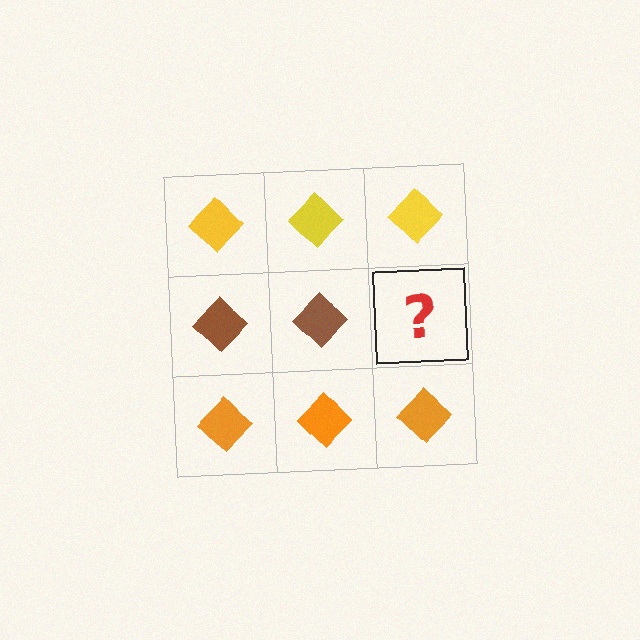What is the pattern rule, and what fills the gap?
The rule is that each row has a consistent color. The gap should be filled with a brown diamond.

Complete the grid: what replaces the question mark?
The question mark should be replaced with a brown diamond.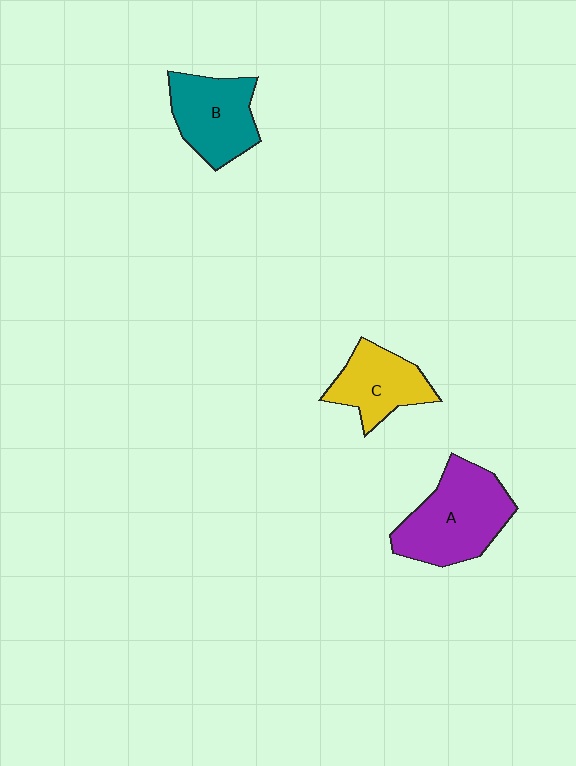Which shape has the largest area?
Shape A (purple).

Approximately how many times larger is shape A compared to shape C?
Approximately 1.5 times.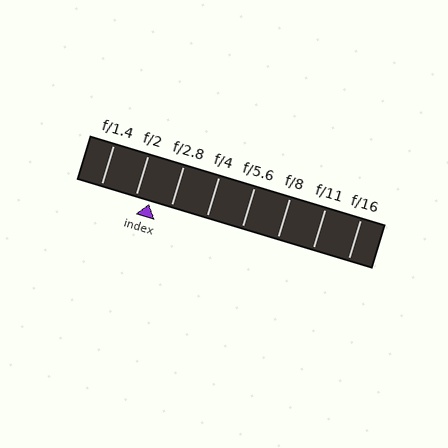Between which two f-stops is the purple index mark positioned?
The index mark is between f/2 and f/2.8.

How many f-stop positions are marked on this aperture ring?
There are 8 f-stop positions marked.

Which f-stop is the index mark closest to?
The index mark is closest to f/2.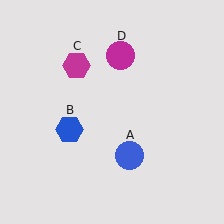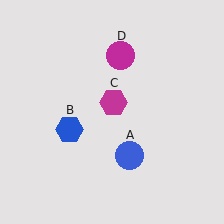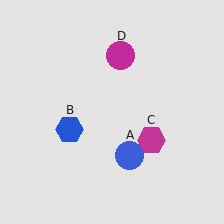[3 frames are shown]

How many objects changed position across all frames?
1 object changed position: magenta hexagon (object C).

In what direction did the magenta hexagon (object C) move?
The magenta hexagon (object C) moved down and to the right.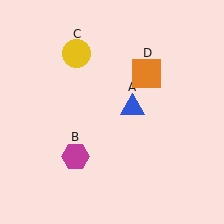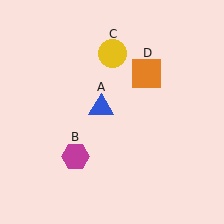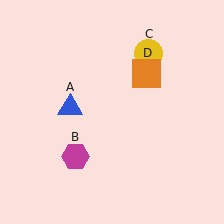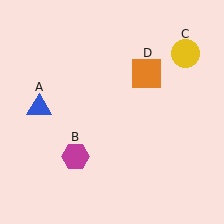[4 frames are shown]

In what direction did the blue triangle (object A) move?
The blue triangle (object A) moved left.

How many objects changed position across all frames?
2 objects changed position: blue triangle (object A), yellow circle (object C).